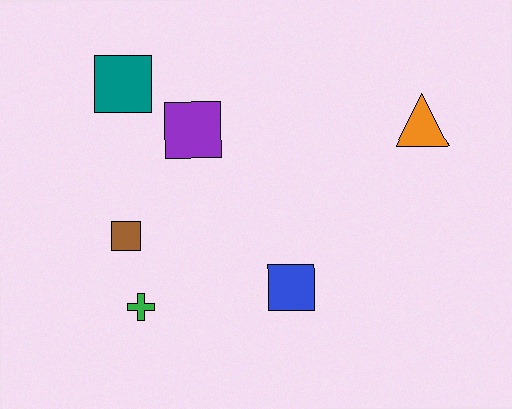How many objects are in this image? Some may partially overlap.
There are 6 objects.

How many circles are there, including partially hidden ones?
There are no circles.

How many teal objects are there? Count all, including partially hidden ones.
There is 1 teal object.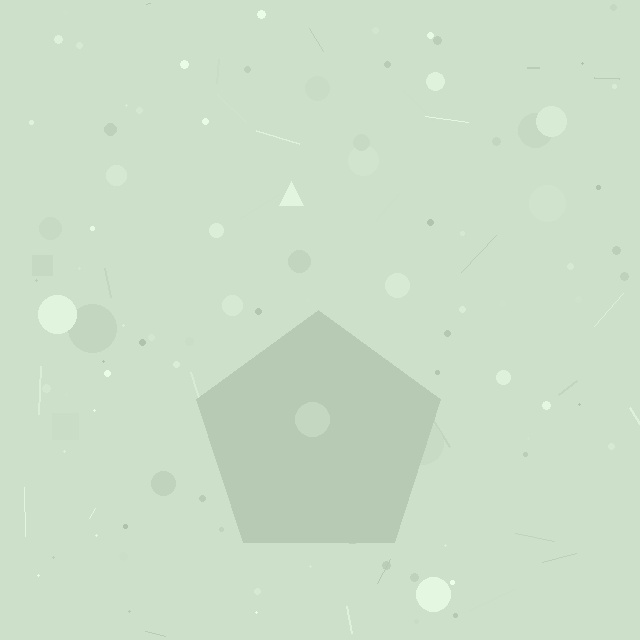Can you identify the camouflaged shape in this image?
The camouflaged shape is a pentagon.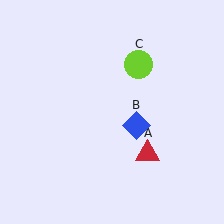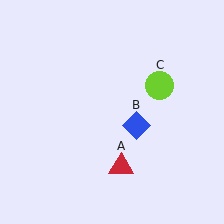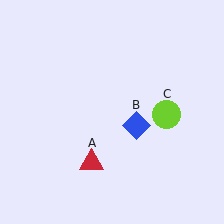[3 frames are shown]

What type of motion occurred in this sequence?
The red triangle (object A), lime circle (object C) rotated clockwise around the center of the scene.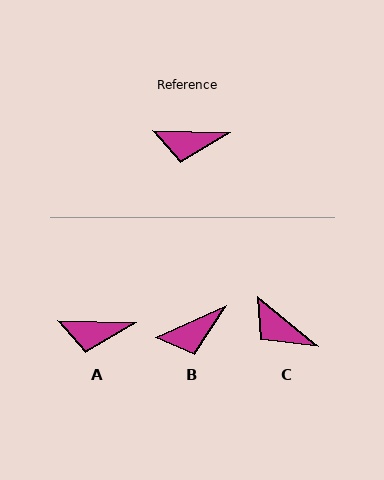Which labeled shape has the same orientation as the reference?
A.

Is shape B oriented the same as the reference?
No, it is off by about 26 degrees.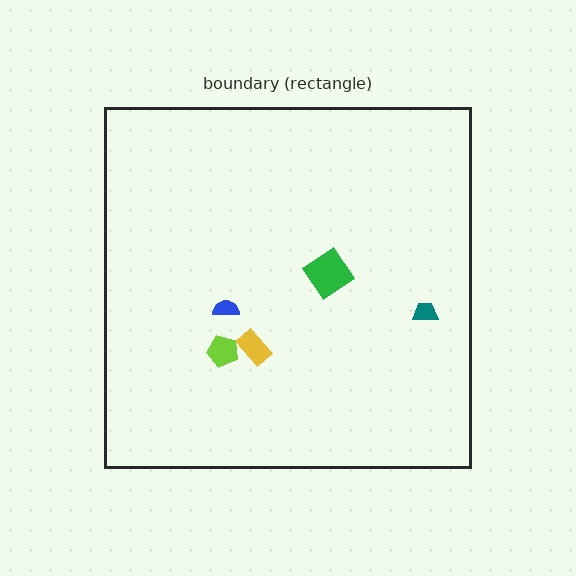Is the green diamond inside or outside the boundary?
Inside.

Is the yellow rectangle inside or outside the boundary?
Inside.